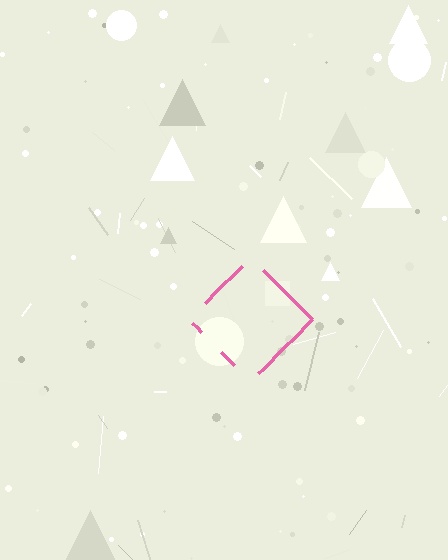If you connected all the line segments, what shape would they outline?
They would outline a diamond.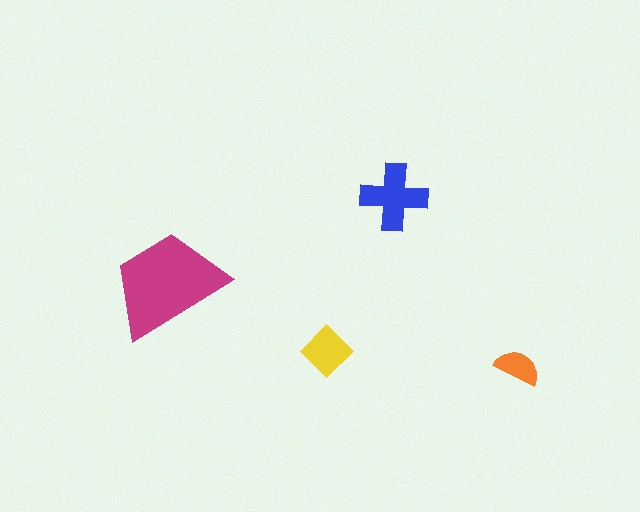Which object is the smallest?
The orange semicircle.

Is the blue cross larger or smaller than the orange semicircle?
Larger.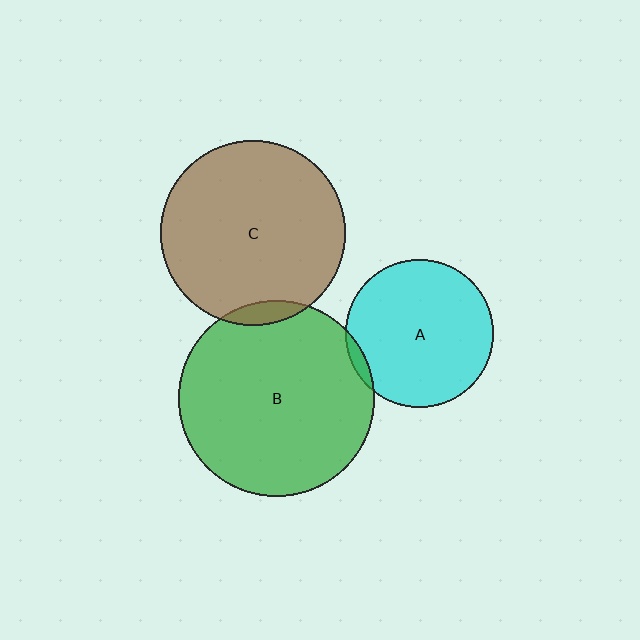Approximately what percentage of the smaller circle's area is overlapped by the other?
Approximately 5%.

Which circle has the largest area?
Circle B (green).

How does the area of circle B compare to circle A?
Approximately 1.7 times.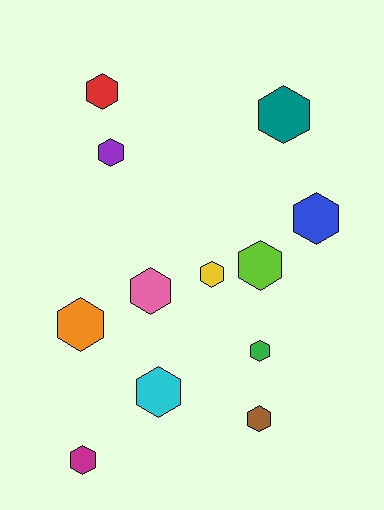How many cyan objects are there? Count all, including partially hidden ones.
There is 1 cyan object.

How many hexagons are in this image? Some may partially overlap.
There are 12 hexagons.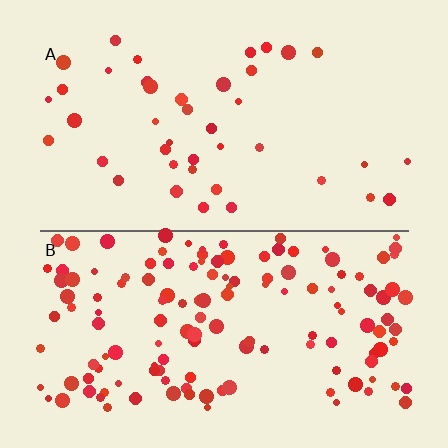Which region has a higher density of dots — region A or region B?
B (the bottom).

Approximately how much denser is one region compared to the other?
Approximately 3.4× — region B over region A.